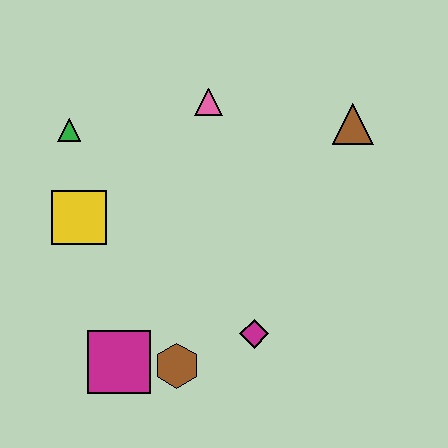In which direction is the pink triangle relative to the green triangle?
The pink triangle is to the right of the green triangle.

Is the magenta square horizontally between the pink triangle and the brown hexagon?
No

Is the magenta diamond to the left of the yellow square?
No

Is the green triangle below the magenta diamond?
No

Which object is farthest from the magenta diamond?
The green triangle is farthest from the magenta diamond.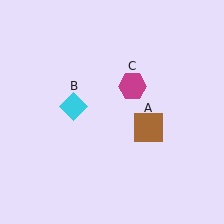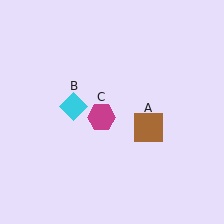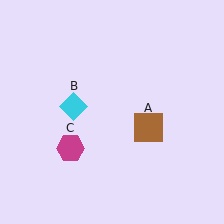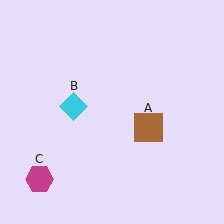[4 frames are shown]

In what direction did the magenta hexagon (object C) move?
The magenta hexagon (object C) moved down and to the left.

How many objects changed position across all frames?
1 object changed position: magenta hexagon (object C).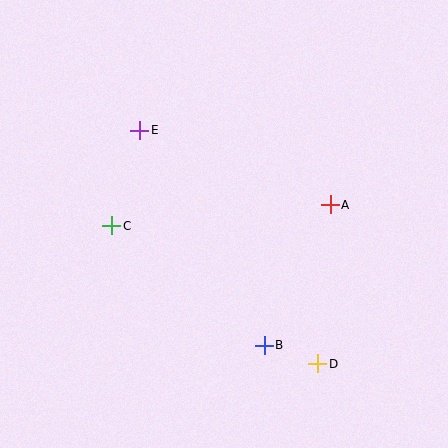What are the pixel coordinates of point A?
Point A is at (330, 205).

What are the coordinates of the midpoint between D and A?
The midpoint between D and A is at (324, 284).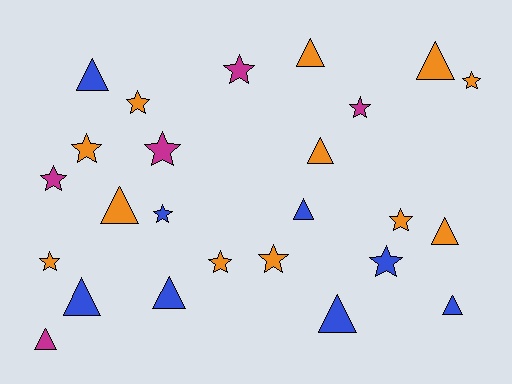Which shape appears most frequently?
Star, with 13 objects.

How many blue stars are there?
There are 2 blue stars.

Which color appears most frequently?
Orange, with 12 objects.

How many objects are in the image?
There are 25 objects.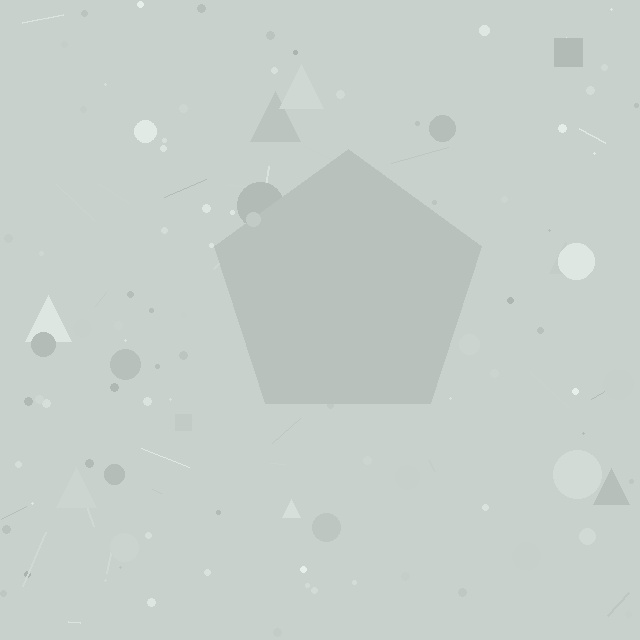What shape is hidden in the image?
A pentagon is hidden in the image.